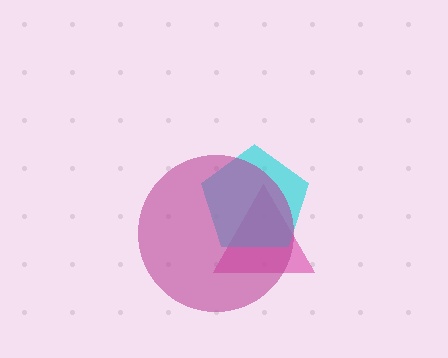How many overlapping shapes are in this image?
There are 3 overlapping shapes in the image.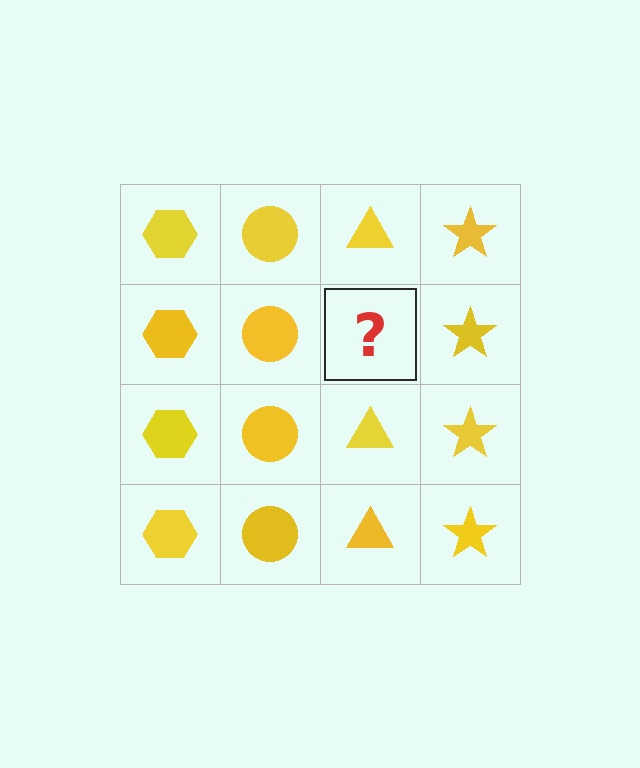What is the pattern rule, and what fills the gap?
The rule is that each column has a consistent shape. The gap should be filled with a yellow triangle.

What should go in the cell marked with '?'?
The missing cell should contain a yellow triangle.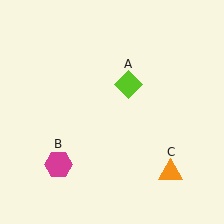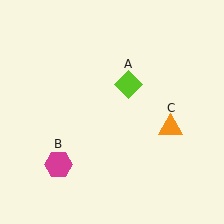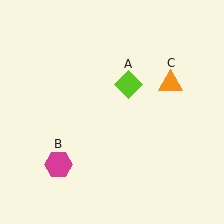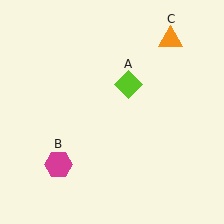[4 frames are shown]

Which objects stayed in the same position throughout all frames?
Lime diamond (object A) and magenta hexagon (object B) remained stationary.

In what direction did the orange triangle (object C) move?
The orange triangle (object C) moved up.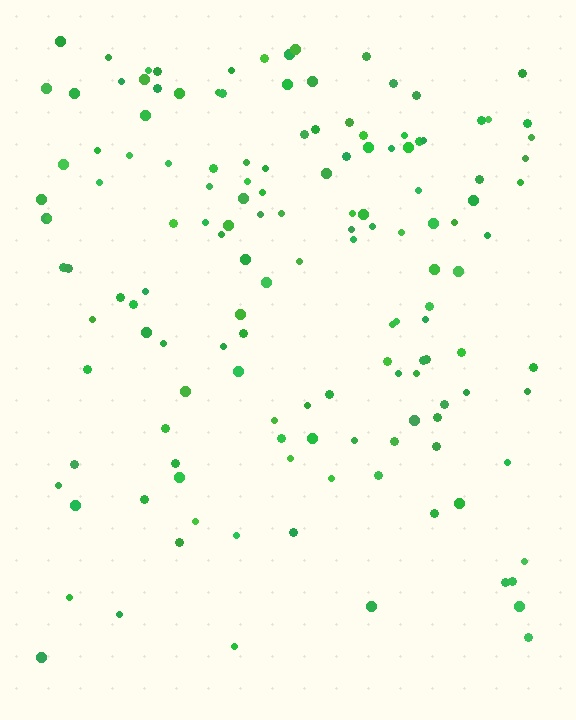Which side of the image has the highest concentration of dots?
The top.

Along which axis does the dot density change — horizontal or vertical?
Vertical.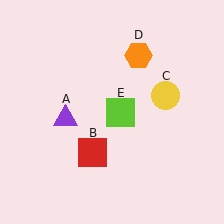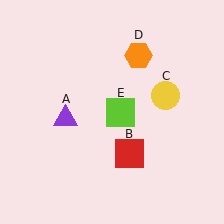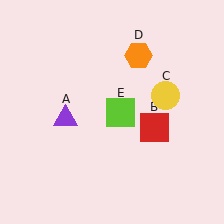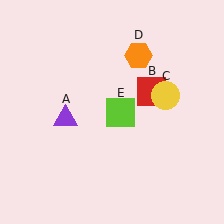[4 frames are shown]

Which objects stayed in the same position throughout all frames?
Purple triangle (object A) and yellow circle (object C) and orange hexagon (object D) and lime square (object E) remained stationary.